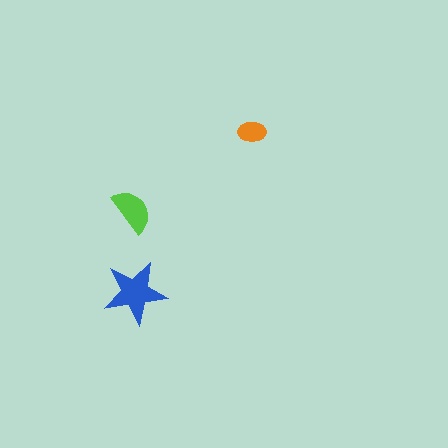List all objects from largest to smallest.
The blue star, the lime semicircle, the orange ellipse.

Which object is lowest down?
The blue star is bottommost.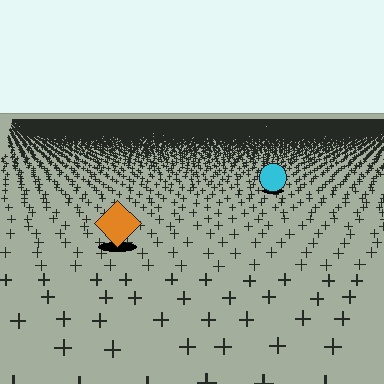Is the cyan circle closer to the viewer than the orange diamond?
No. The orange diamond is closer — you can tell from the texture gradient: the ground texture is coarser near it.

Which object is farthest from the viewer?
The cyan circle is farthest from the viewer. It appears smaller and the ground texture around it is denser.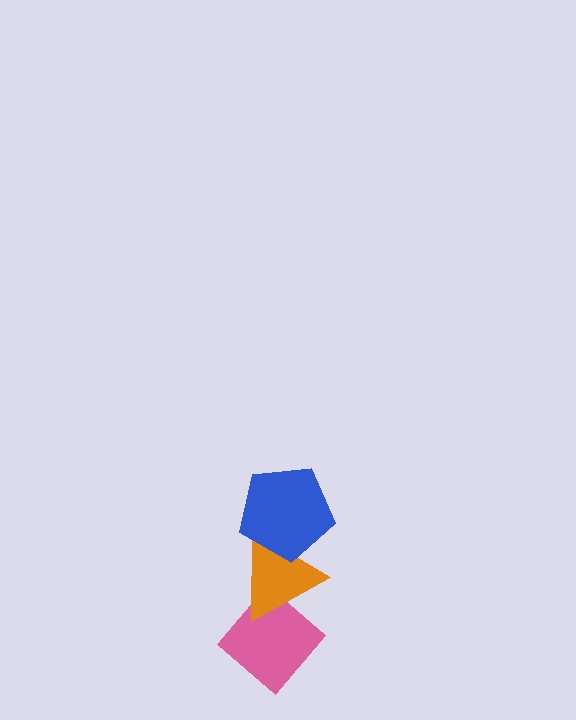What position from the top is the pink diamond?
The pink diamond is 3rd from the top.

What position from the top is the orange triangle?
The orange triangle is 2nd from the top.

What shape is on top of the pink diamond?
The orange triangle is on top of the pink diamond.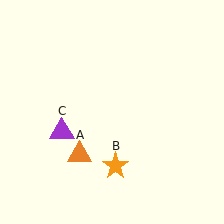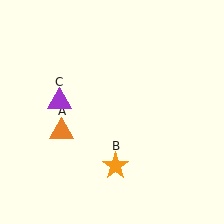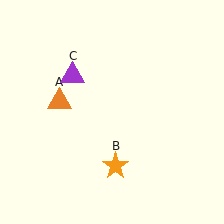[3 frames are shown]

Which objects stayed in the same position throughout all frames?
Orange star (object B) remained stationary.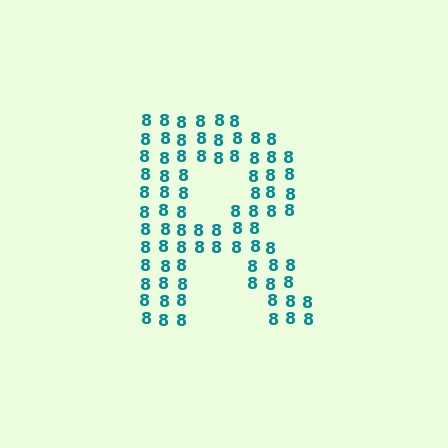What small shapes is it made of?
It is made of small digit 8's.